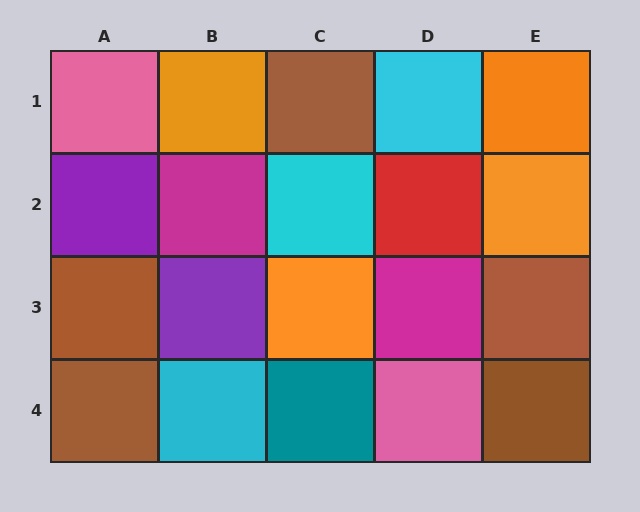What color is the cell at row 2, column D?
Red.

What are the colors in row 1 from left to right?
Pink, orange, brown, cyan, orange.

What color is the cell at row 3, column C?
Orange.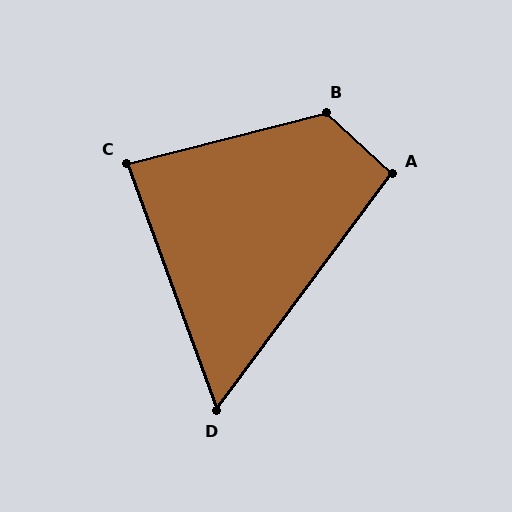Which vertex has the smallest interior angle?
D, at approximately 57 degrees.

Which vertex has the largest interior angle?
B, at approximately 123 degrees.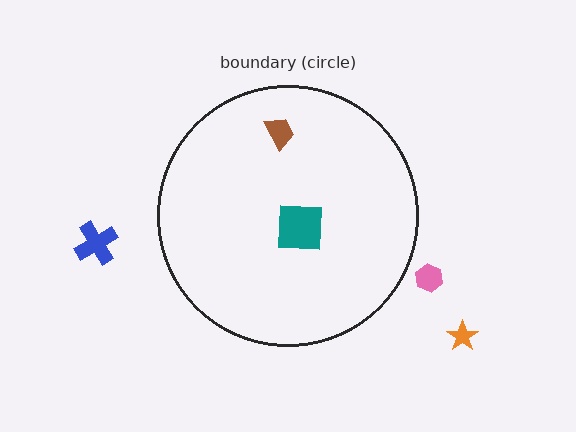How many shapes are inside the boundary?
2 inside, 3 outside.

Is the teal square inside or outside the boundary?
Inside.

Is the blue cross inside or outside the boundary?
Outside.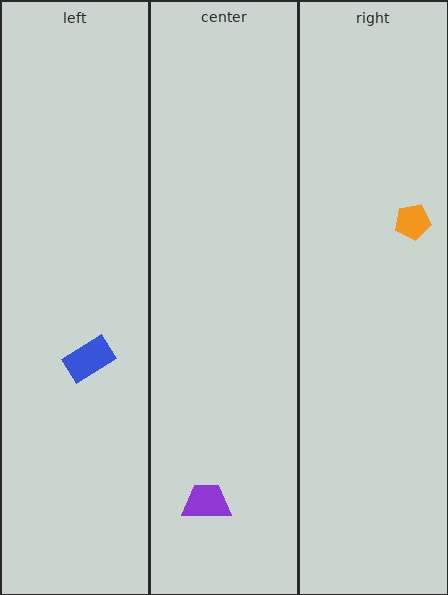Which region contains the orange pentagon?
The right region.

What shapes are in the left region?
The blue rectangle.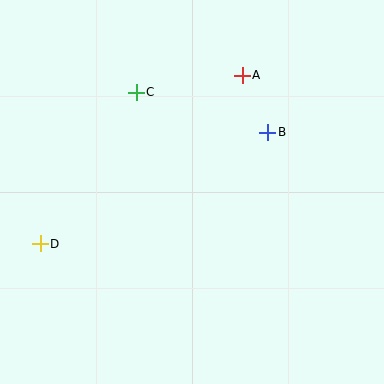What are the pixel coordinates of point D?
Point D is at (40, 244).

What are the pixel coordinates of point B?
Point B is at (268, 132).